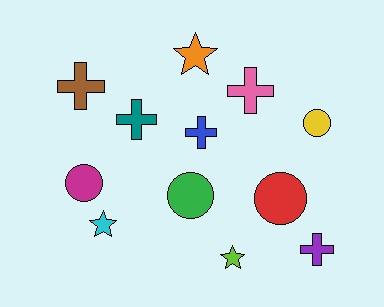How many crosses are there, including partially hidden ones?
There are 5 crosses.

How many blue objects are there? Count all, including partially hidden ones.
There is 1 blue object.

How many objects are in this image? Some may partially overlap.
There are 12 objects.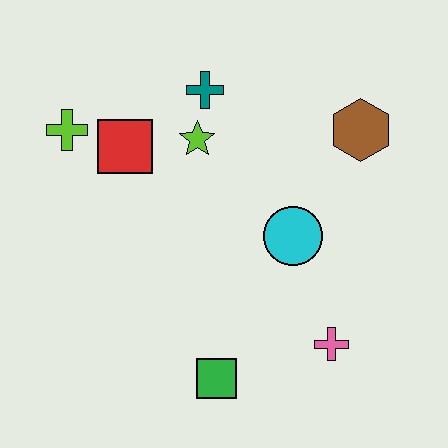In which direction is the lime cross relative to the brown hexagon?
The lime cross is to the left of the brown hexagon.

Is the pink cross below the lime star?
Yes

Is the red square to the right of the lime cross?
Yes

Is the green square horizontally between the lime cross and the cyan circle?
Yes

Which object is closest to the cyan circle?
The pink cross is closest to the cyan circle.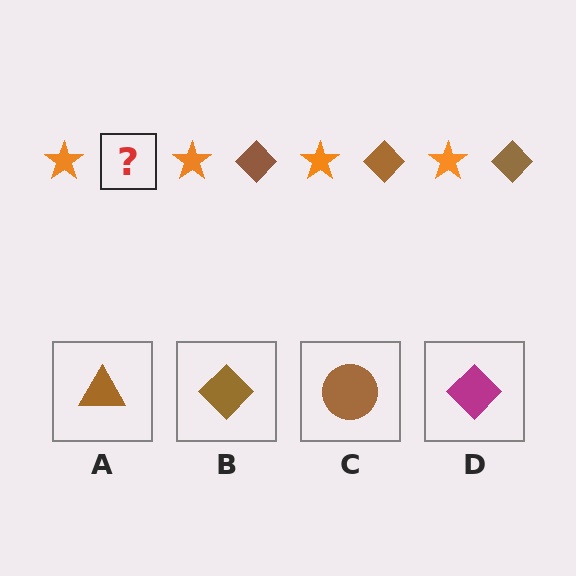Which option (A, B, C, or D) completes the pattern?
B.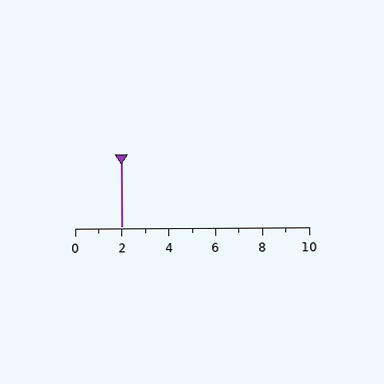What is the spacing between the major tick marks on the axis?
The major ticks are spaced 2 apart.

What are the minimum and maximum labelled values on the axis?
The axis runs from 0 to 10.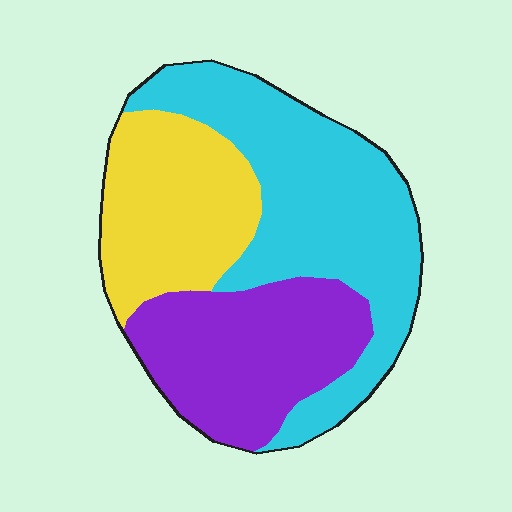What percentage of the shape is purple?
Purple covers roughly 30% of the shape.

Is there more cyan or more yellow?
Cyan.